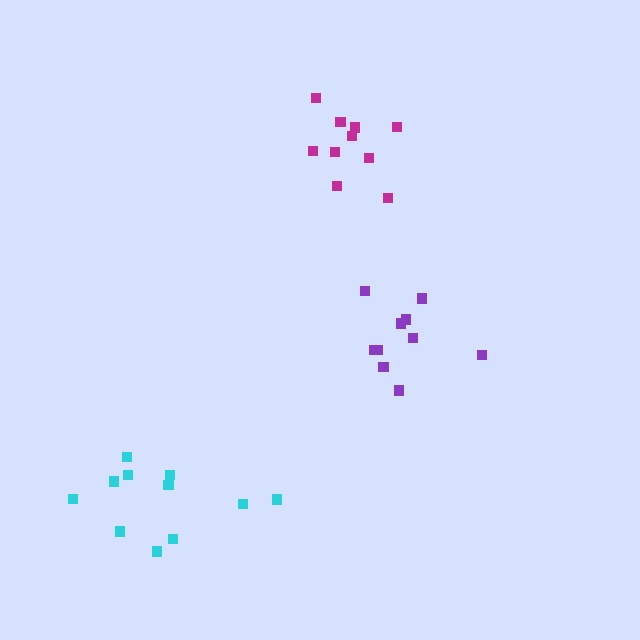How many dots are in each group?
Group 1: 11 dots, Group 2: 10 dots, Group 3: 10 dots (31 total).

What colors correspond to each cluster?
The clusters are colored: cyan, magenta, purple.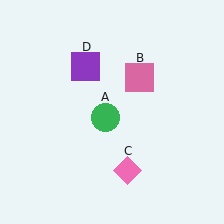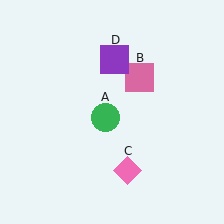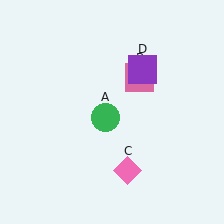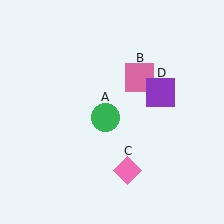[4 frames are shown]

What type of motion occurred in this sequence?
The purple square (object D) rotated clockwise around the center of the scene.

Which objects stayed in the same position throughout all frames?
Green circle (object A) and pink square (object B) and pink diamond (object C) remained stationary.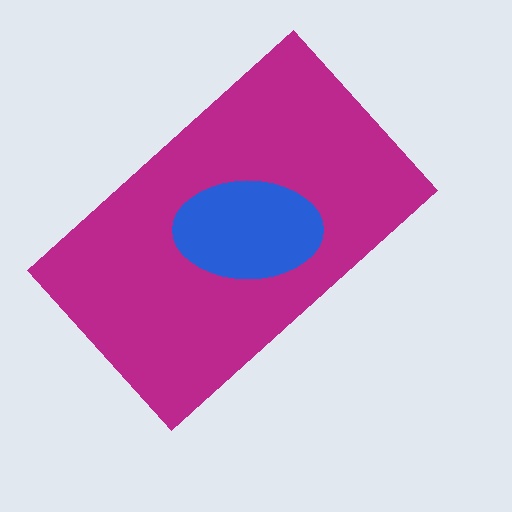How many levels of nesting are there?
2.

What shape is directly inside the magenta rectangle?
The blue ellipse.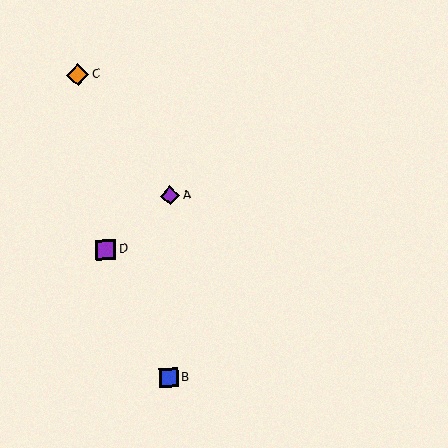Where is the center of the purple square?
The center of the purple square is at (105, 250).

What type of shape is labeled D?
Shape D is a purple square.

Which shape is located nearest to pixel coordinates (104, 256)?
The purple square (labeled D) at (105, 250) is nearest to that location.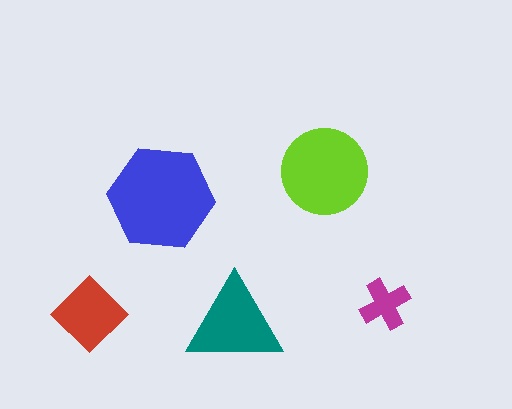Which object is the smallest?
The magenta cross.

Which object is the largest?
The blue hexagon.